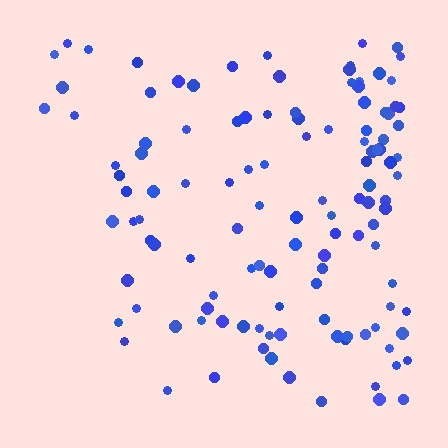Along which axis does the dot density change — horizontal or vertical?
Horizontal.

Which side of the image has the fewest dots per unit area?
The left.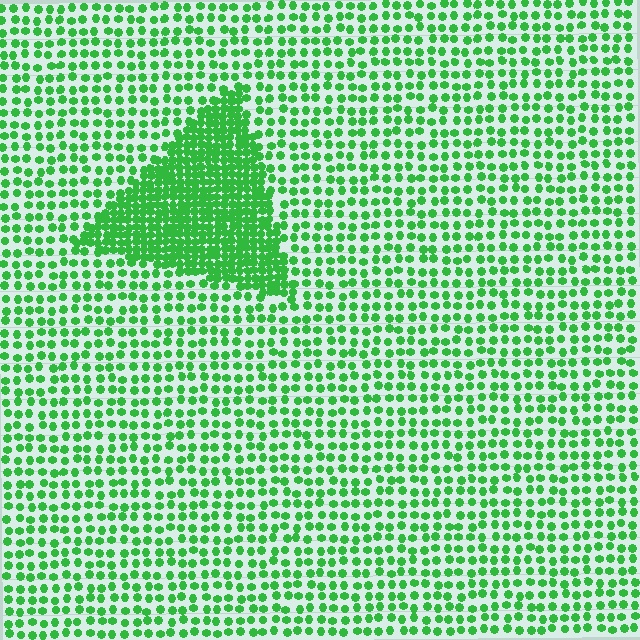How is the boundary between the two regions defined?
The boundary is defined by a change in element density (approximately 2.5x ratio). All elements are the same color, size, and shape.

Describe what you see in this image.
The image contains small green elements arranged at two different densities. A triangle-shaped region is visible where the elements are more densely packed than the surrounding area.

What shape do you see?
I see a triangle.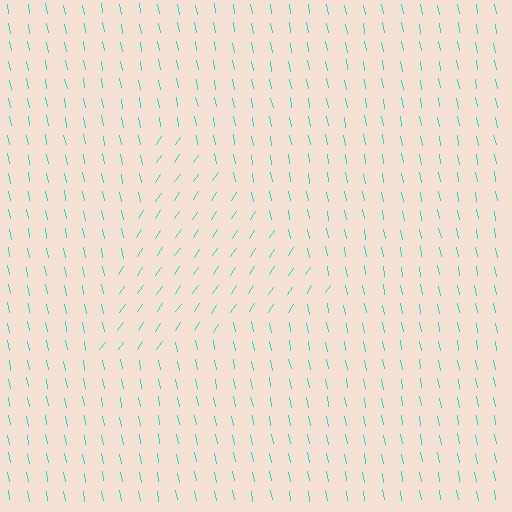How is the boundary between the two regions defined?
The boundary is defined purely by a change in line orientation (approximately 45 degrees difference). All lines are the same color and thickness.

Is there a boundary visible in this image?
Yes, there is a texture boundary formed by a change in line orientation.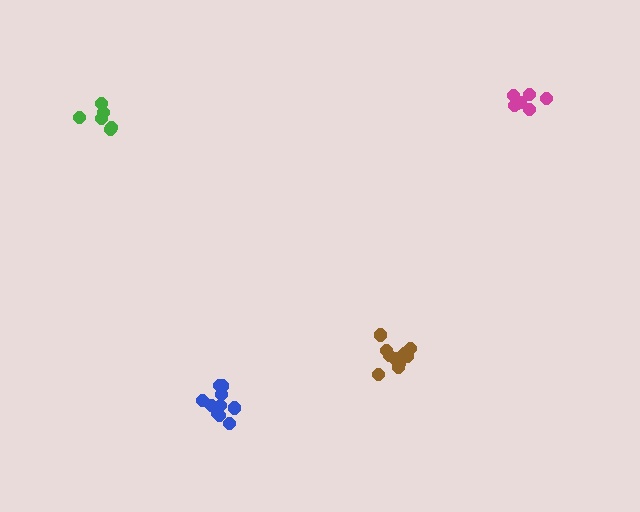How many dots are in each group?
Group 1: 10 dots, Group 2: 11 dots, Group 3: 6 dots, Group 4: 7 dots (34 total).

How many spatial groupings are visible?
There are 4 spatial groupings.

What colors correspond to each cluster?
The clusters are colored: blue, brown, green, magenta.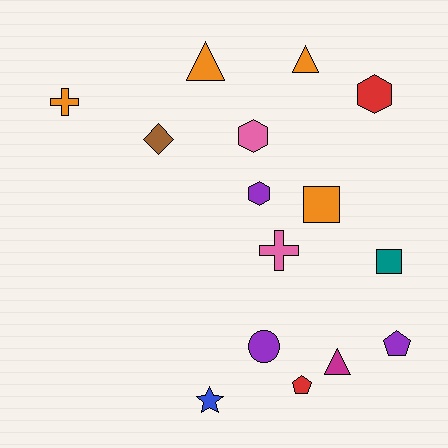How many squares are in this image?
There are 2 squares.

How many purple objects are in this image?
There are 3 purple objects.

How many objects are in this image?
There are 15 objects.